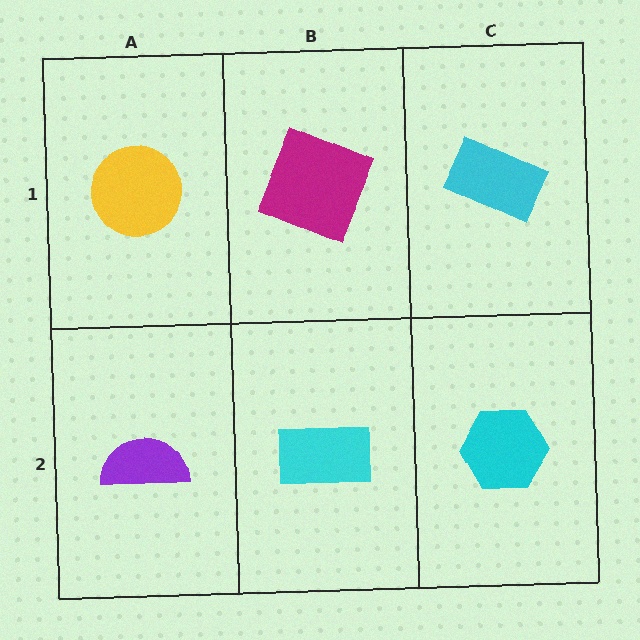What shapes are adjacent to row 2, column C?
A cyan rectangle (row 1, column C), a cyan rectangle (row 2, column B).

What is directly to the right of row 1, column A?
A magenta square.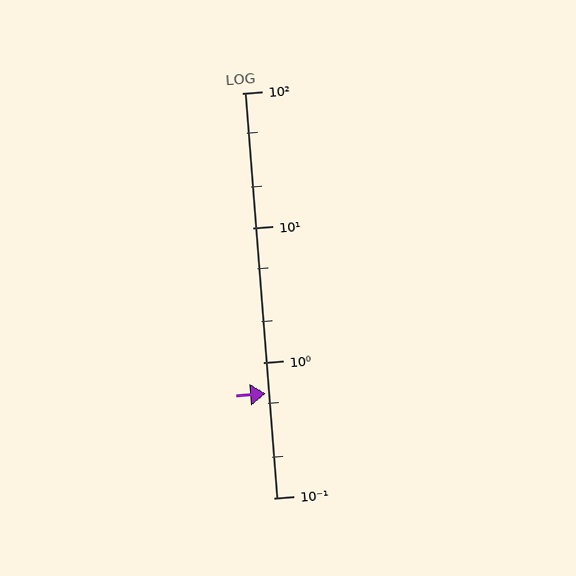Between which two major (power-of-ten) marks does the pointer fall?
The pointer is between 0.1 and 1.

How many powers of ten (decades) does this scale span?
The scale spans 3 decades, from 0.1 to 100.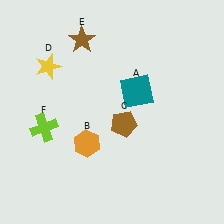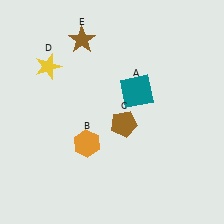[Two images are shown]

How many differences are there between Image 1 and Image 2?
There is 1 difference between the two images.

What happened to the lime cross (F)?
The lime cross (F) was removed in Image 2. It was in the bottom-left area of Image 1.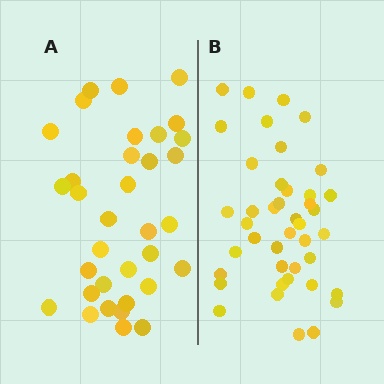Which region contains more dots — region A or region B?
Region B (the right region) has more dots.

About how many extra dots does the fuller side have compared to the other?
Region B has roughly 8 or so more dots than region A.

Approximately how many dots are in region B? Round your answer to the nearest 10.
About 40 dots. (The exact count is 42, which rounds to 40.)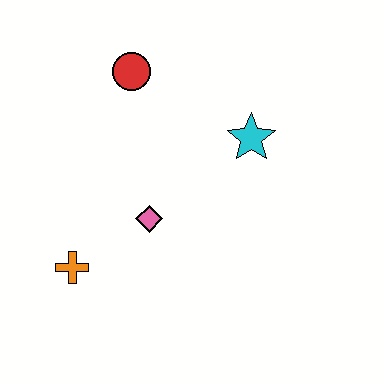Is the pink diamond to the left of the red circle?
No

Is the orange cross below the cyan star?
Yes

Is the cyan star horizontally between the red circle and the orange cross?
No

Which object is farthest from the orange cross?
The cyan star is farthest from the orange cross.